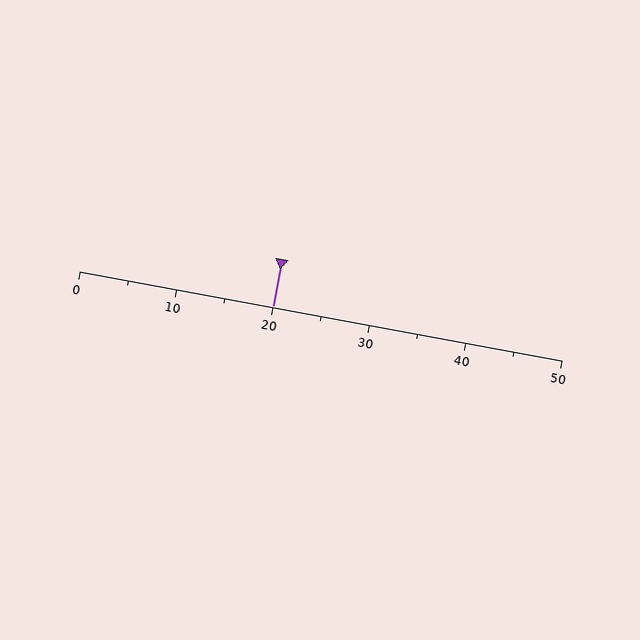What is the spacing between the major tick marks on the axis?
The major ticks are spaced 10 apart.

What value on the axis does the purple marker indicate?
The marker indicates approximately 20.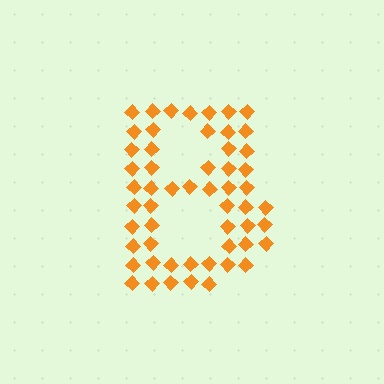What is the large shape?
The large shape is the letter B.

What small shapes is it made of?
It is made of small diamonds.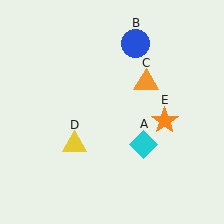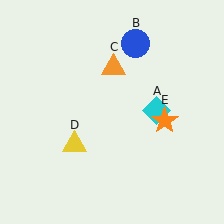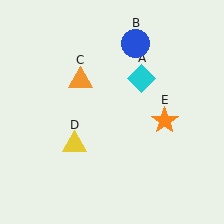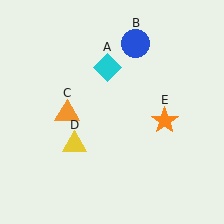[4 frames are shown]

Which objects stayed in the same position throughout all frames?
Blue circle (object B) and yellow triangle (object D) and orange star (object E) remained stationary.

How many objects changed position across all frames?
2 objects changed position: cyan diamond (object A), orange triangle (object C).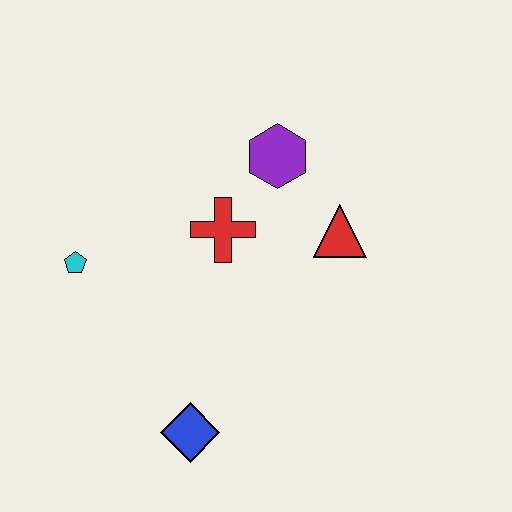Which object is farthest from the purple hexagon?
The blue diamond is farthest from the purple hexagon.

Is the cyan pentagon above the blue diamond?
Yes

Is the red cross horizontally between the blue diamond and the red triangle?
Yes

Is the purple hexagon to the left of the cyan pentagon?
No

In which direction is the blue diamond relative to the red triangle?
The blue diamond is below the red triangle.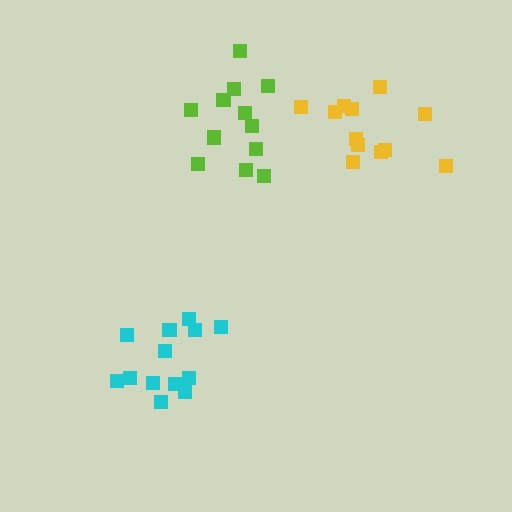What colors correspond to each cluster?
The clusters are colored: lime, yellow, cyan.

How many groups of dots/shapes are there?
There are 3 groups.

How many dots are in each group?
Group 1: 12 dots, Group 2: 12 dots, Group 3: 13 dots (37 total).